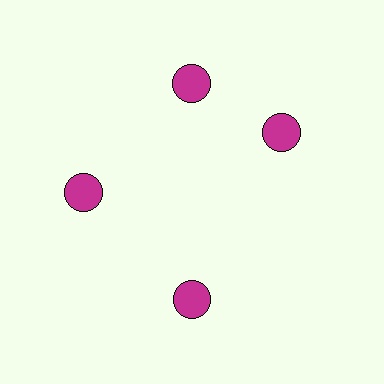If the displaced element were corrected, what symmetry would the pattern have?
It would have 4-fold rotational symmetry — the pattern would map onto itself every 90 degrees.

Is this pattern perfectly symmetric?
No. The 4 magenta circles are arranged in a ring, but one element near the 3 o'clock position is rotated out of alignment along the ring, breaking the 4-fold rotational symmetry.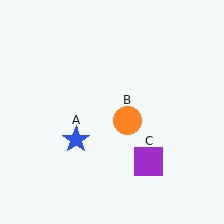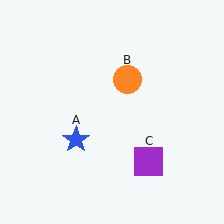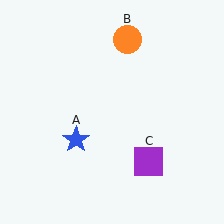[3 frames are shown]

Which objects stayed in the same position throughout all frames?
Blue star (object A) and purple square (object C) remained stationary.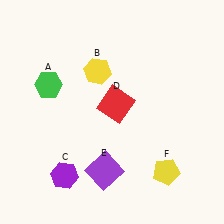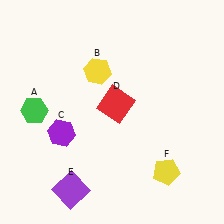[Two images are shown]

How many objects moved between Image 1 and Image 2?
3 objects moved between the two images.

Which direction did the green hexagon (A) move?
The green hexagon (A) moved down.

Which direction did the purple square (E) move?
The purple square (E) moved left.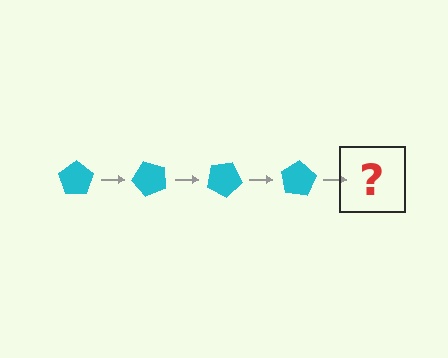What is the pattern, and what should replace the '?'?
The pattern is that the pentagon rotates 50 degrees each step. The '?' should be a cyan pentagon rotated 200 degrees.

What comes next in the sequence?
The next element should be a cyan pentagon rotated 200 degrees.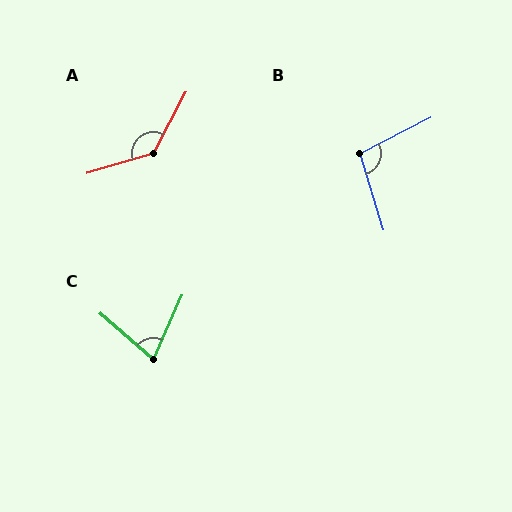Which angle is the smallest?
C, at approximately 73 degrees.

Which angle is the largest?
A, at approximately 134 degrees.